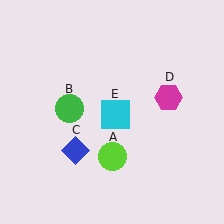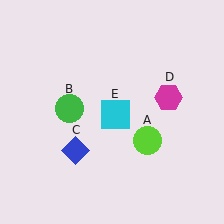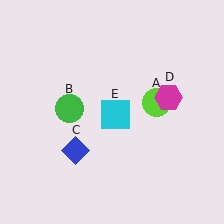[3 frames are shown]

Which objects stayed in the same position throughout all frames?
Green circle (object B) and blue diamond (object C) and magenta hexagon (object D) and cyan square (object E) remained stationary.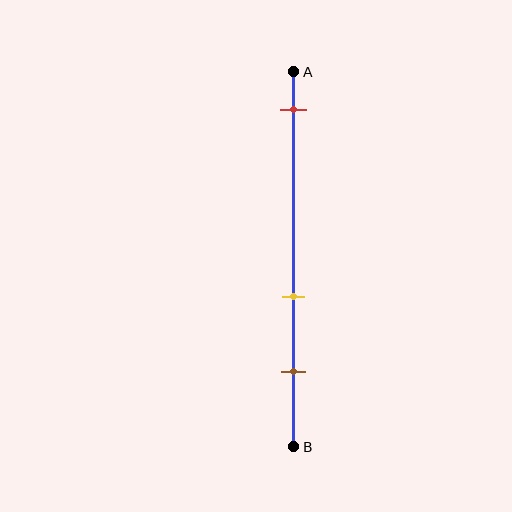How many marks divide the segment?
There are 3 marks dividing the segment.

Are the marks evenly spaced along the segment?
No, the marks are not evenly spaced.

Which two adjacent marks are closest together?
The yellow and brown marks are the closest adjacent pair.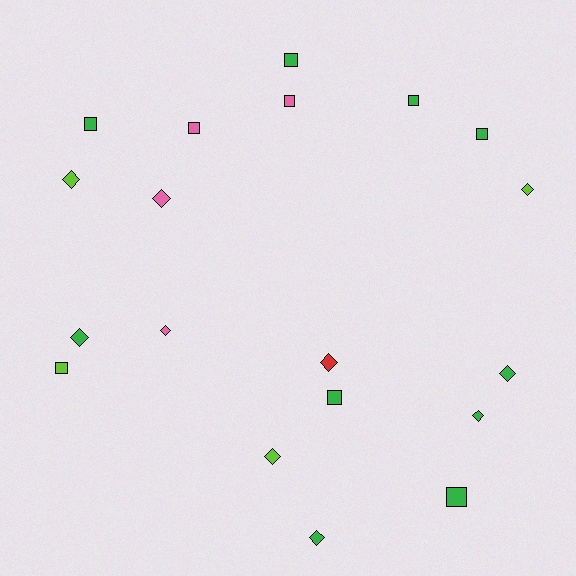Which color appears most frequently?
Green, with 10 objects.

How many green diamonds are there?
There are 4 green diamonds.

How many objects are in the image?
There are 19 objects.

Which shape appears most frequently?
Diamond, with 10 objects.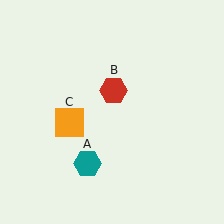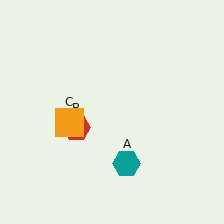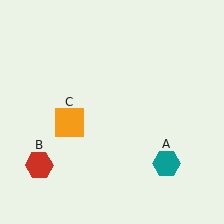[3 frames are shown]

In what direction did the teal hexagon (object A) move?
The teal hexagon (object A) moved right.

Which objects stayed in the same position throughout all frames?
Orange square (object C) remained stationary.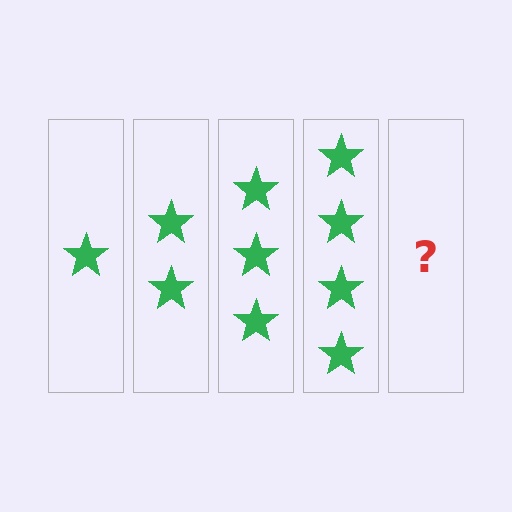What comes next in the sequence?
The next element should be 5 stars.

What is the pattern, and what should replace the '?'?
The pattern is that each step adds one more star. The '?' should be 5 stars.